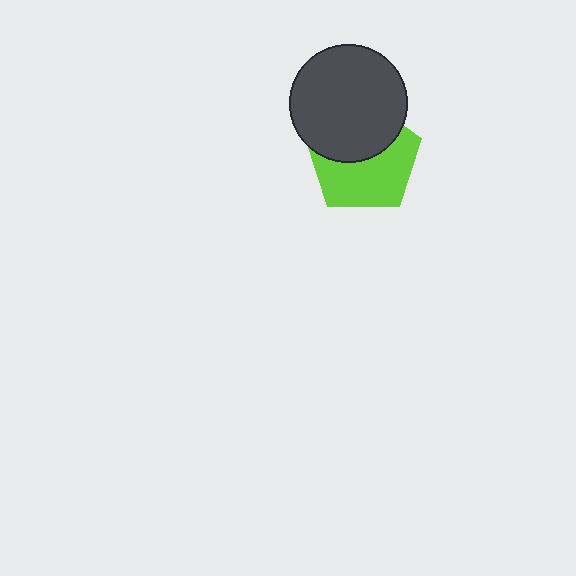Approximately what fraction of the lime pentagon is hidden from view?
Roughly 44% of the lime pentagon is hidden behind the dark gray circle.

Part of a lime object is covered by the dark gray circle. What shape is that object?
It is a pentagon.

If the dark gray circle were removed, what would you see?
You would see the complete lime pentagon.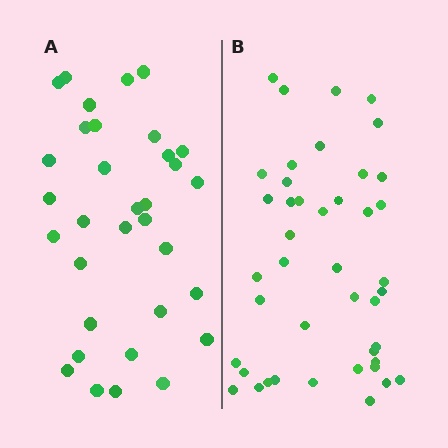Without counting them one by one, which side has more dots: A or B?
Region B (the right region) has more dots.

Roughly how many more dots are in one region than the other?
Region B has roughly 10 or so more dots than region A.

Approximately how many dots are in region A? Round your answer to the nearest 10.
About 30 dots. (The exact count is 33, which rounds to 30.)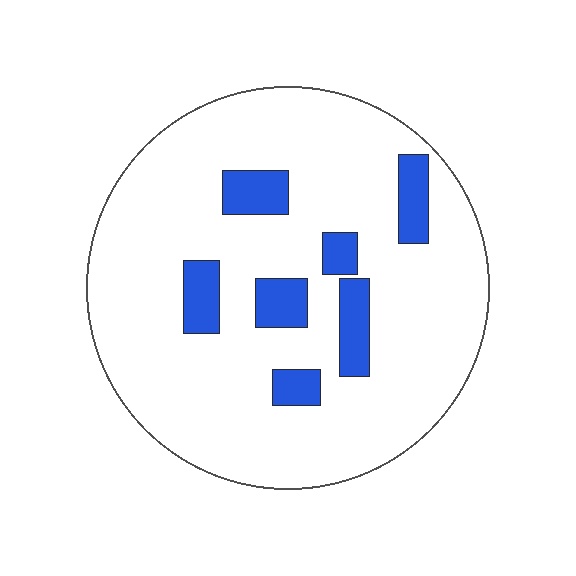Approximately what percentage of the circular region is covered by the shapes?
Approximately 15%.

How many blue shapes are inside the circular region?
7.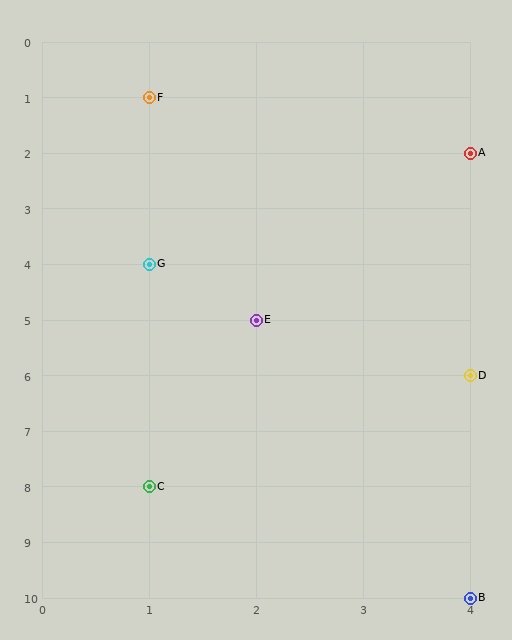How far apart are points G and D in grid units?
Points G and D are 3 columns and 2 rows apart (about 3.6 grid units diagonally).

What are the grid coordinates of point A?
Point A is at grid coordinates (4, 2).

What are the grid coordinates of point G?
Point G is at grid coordinates (1, 4).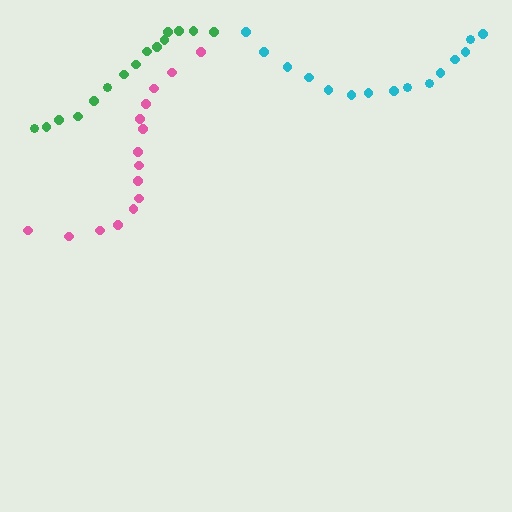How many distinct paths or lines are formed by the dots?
There are 3 distinct paths.